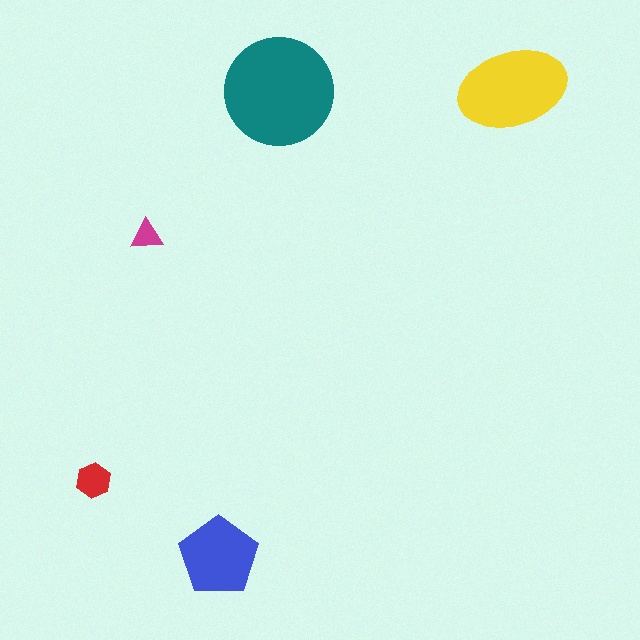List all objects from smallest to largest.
The magenta triangle, the red hexagon, the blue pentagon, the yellow ellipse, the teal circle.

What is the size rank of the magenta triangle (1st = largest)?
5th.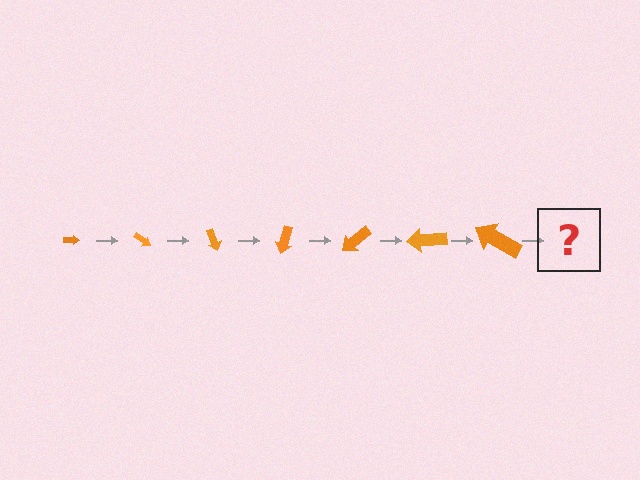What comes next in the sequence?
The next element should be an arrow, larger than the previous one and rotated 245 degrees from the start.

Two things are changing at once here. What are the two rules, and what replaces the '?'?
The two rules are that the arrow grows larger each step and it rotates 35 degrees each step. The '?' should be an arrow, larger than the previous one and rotated 245 degrees from the start.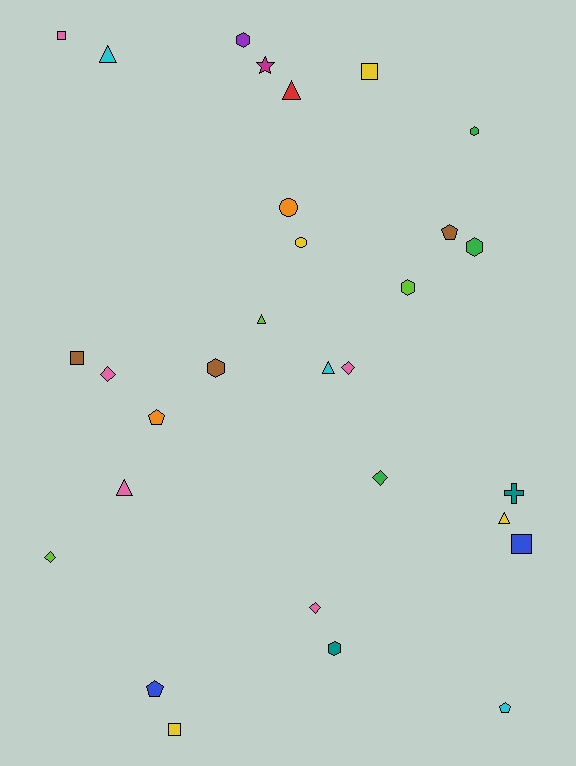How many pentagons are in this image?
There are 4 pentagons.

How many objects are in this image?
There are 30 objects.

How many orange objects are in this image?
There are 2 orange objects.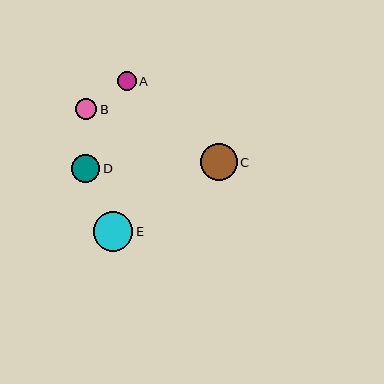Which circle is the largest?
Circle E is the largest with a size of approximately 39 pixels.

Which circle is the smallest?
Circle A is the smallest with a size of approximately 18 pixels.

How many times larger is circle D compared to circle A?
Circle D is approximately 1.5 times the size of circle A.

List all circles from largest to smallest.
From largest to smallest: E, C, D, B, A.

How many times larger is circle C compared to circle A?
Circle C is approximately 2.0 times the size of circle A.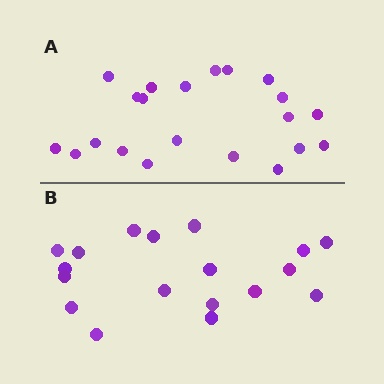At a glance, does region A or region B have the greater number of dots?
Region A (the top region) has more dots.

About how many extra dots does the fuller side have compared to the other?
Region A has just a few more — roughly 2 or 3 more dots than region B.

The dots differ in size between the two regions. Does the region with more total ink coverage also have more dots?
No. Region B has more total ink coverage because its dots are larger, but region A actually contains more individual dots. Total area can be misleading — the number of items is what matters here.